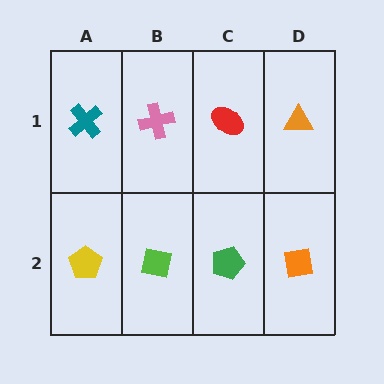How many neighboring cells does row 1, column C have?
3.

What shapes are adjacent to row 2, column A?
A teal cross (row 1, column A), a lime square (row 2, column B).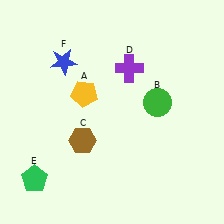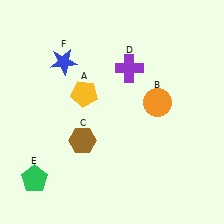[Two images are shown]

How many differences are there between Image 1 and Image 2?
There is 1 difference between the two images.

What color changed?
The circle (B) changed from green in Image 1 to orange in Image 2.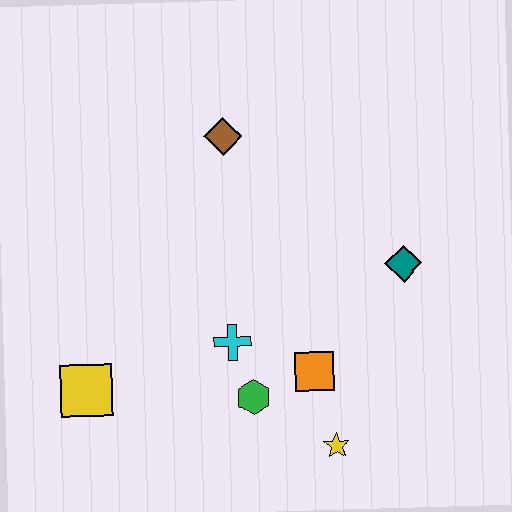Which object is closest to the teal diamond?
The orange square is closest to the teal diamond.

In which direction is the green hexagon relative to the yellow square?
The green hexagon is to the right of the yellow square.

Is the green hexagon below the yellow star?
No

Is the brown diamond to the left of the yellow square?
No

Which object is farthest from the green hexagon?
The brown diamond is farthest from the green hexagon.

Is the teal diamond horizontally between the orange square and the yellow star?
No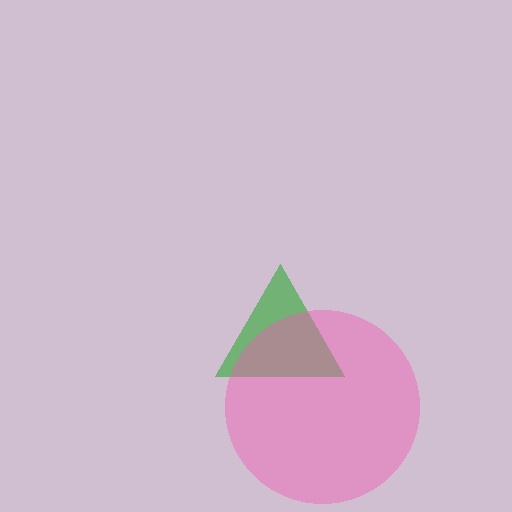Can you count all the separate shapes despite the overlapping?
Yes, there are 2 separate shapes.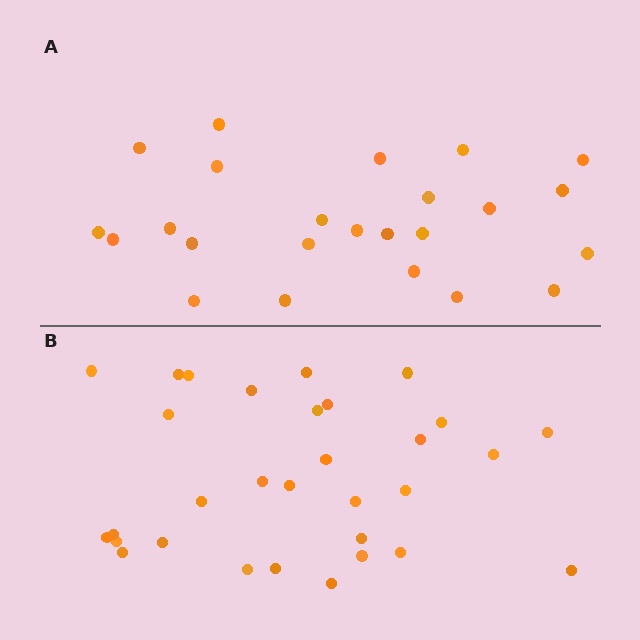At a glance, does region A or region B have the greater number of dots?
Region B (the bottom region) has more dots.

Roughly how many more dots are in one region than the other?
Region B has roughly 8 or so more dots than region A.